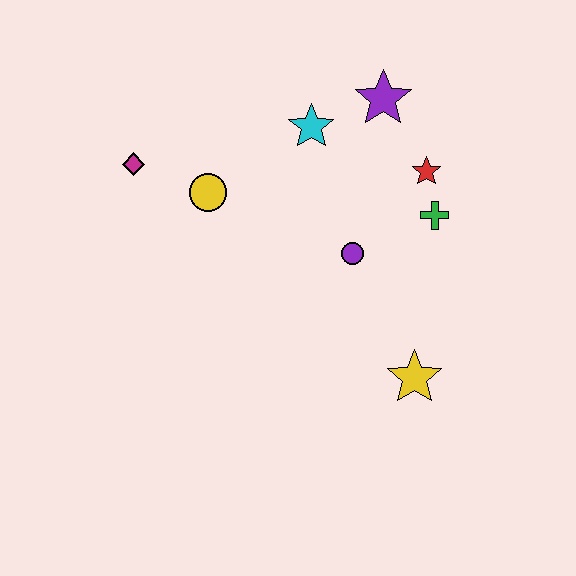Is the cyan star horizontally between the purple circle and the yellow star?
No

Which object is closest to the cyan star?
The purple star is closest to the cyan star.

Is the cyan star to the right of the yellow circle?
Yes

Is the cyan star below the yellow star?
No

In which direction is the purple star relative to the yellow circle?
The purple star is to the right of the yellow circle.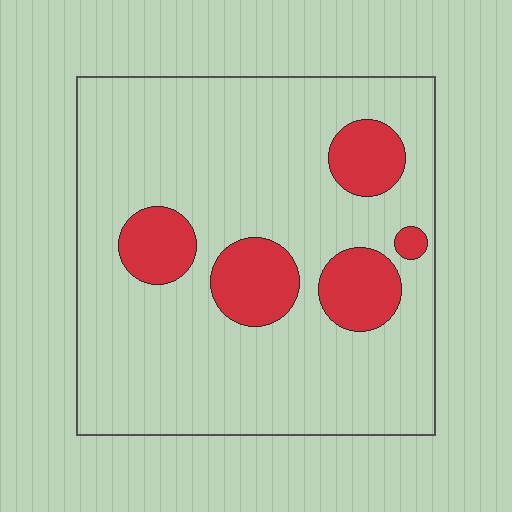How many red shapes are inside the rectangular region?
5.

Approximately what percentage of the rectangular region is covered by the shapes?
Approximately 15%.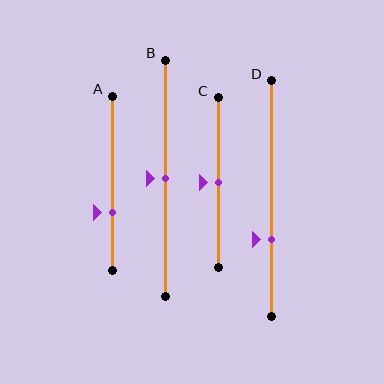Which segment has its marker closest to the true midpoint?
Segment B has its marker closest to the true midpoint.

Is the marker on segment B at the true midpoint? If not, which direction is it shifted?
Yes, the marker on segment B is at the true midpoint.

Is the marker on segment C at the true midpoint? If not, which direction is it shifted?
Yes, the marker on segment C is at the true midpoint.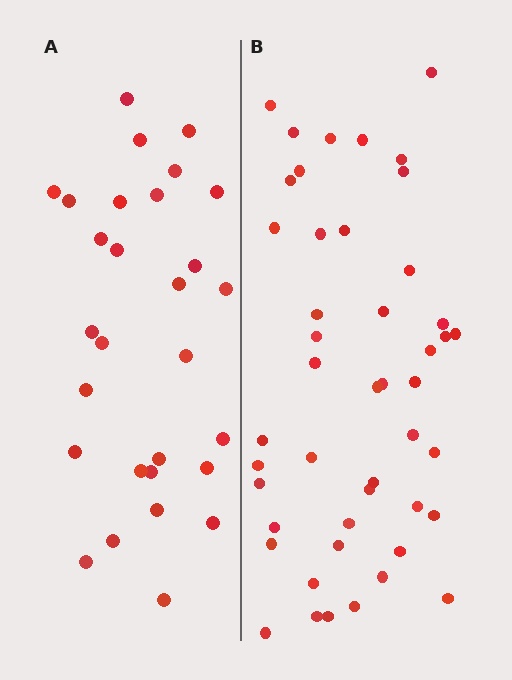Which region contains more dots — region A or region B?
Region B (the right region) has more dots.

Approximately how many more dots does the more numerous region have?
Region B has approximately 15 more dots than region A.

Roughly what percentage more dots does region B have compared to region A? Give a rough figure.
About 60% more.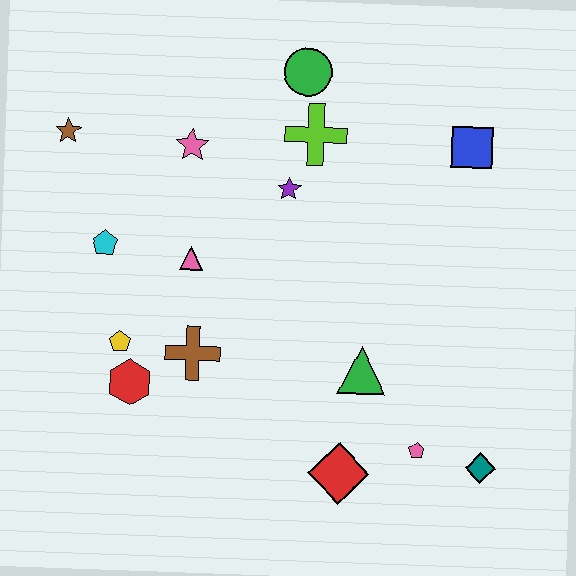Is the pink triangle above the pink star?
No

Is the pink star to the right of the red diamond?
No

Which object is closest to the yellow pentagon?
The red hexagon is closest to the yellow pentagon.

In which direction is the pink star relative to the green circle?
The pink star is to the left of the green circle.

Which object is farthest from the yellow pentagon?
The blue square is farthest from the yellow pentagon.